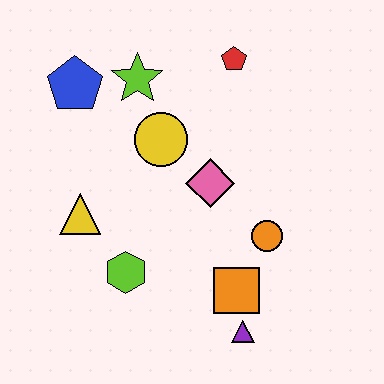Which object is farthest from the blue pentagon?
The purple triangle is farthest from the blue pentagon.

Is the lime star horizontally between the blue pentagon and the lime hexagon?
No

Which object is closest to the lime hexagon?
The yellow triangle is closest to the lime hexagon.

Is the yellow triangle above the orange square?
Yes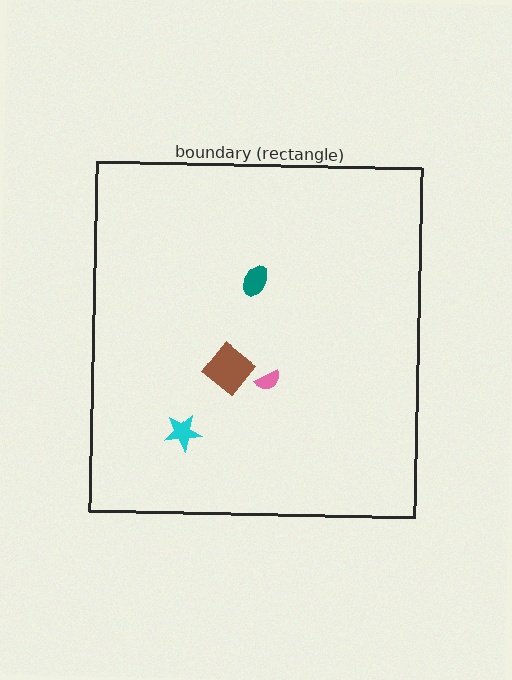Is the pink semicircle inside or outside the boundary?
Inside.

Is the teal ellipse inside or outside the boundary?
Inside.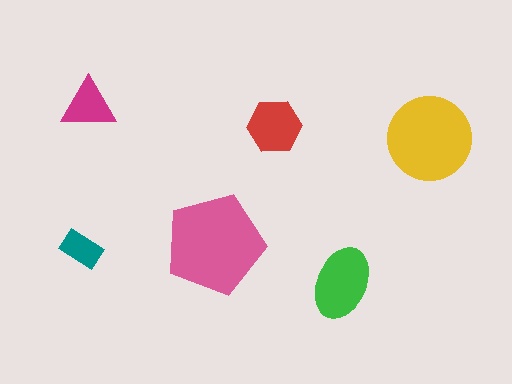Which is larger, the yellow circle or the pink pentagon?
The pink pentagon.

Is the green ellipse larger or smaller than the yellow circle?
Smaller.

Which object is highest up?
The magenta triangle is topmost.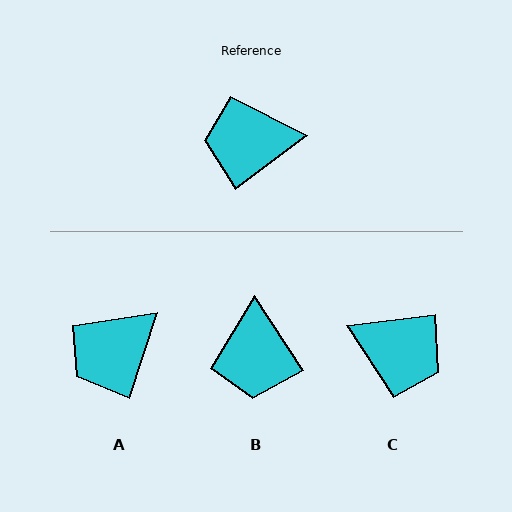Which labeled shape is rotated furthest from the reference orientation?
C, about 151 degrees away.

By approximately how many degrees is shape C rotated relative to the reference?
Approximately 151 degrees counter-clockwise.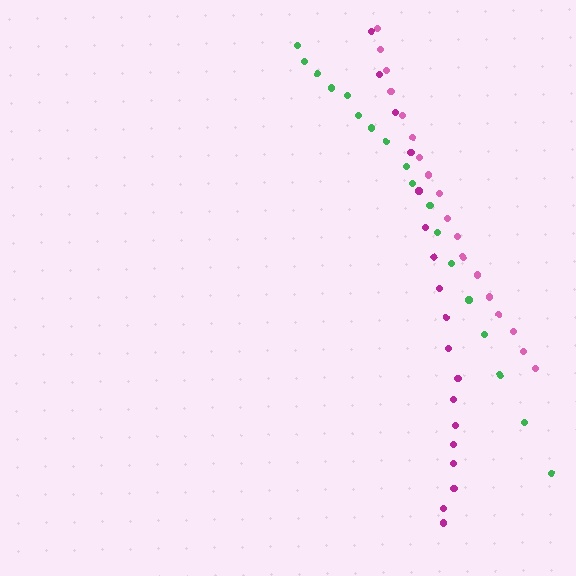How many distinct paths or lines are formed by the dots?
There are 3 distinct paths.